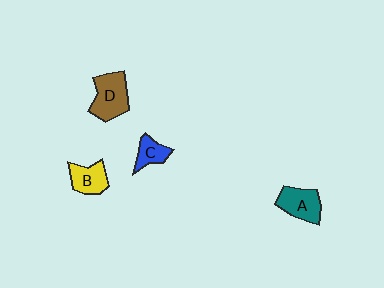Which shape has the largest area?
Shape D (brown).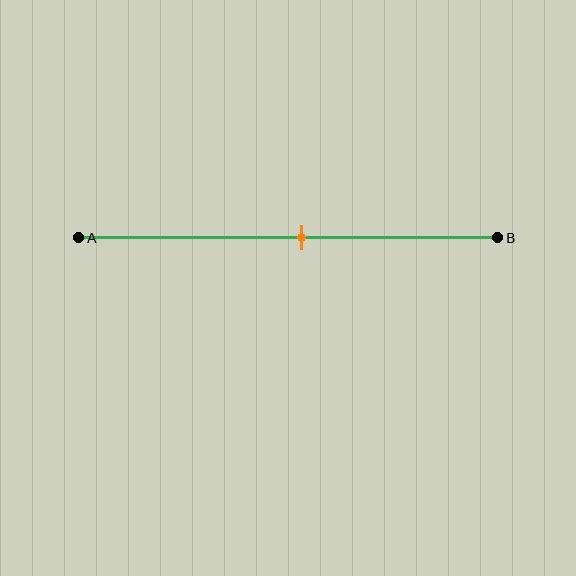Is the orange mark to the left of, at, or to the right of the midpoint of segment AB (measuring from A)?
The orange mark is to the right of the midpoint of segment AB.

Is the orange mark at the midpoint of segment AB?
No, the mark is at about 55% from A, not at the 50% midpoint.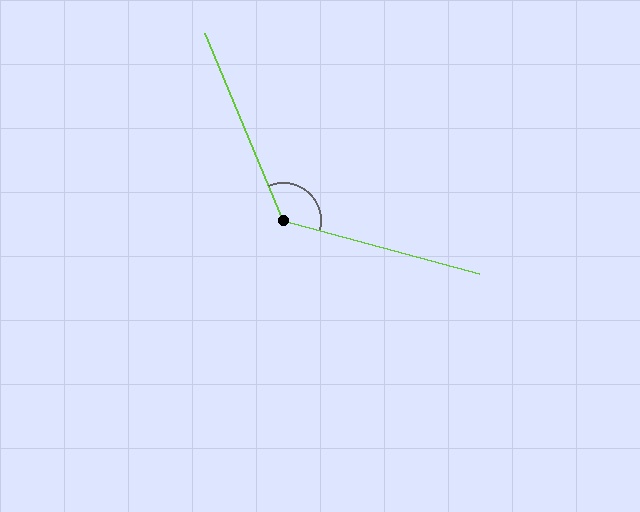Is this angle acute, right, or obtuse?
It is obtuse.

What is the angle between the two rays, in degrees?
Approximately 128 degrees.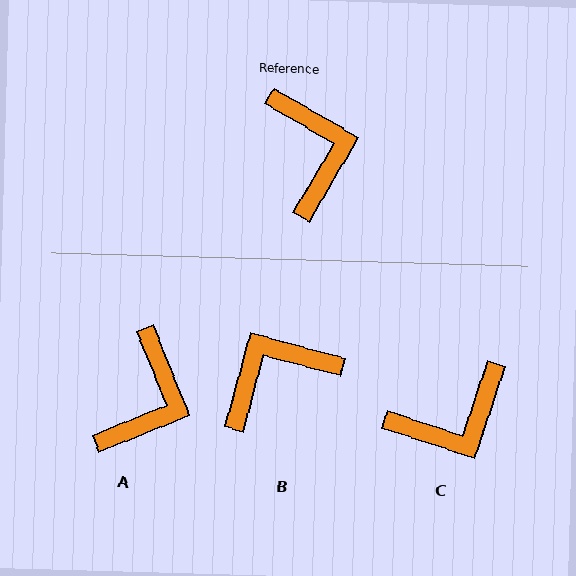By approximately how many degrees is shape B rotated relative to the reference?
Approximately 105 degrees counter-clockwise.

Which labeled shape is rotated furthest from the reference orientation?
B, about 105 degrees away.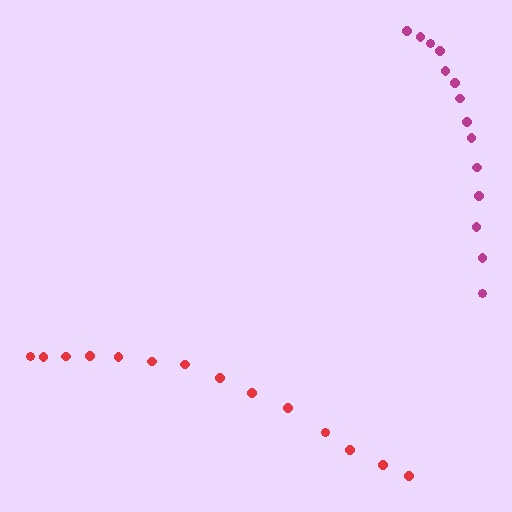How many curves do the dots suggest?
There are 2 distinct paths.